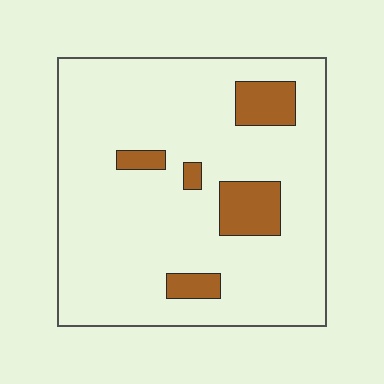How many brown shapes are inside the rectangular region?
5.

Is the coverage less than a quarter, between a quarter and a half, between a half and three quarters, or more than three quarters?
Less than a quarter.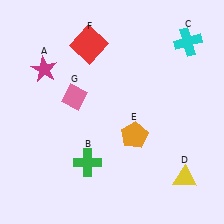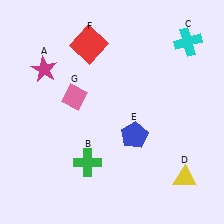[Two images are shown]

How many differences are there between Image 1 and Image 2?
There is 1 difference between the two images.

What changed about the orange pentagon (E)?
In Image 1, E is orange. In Image 2, it changed to blue.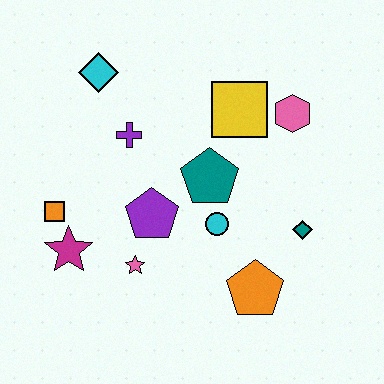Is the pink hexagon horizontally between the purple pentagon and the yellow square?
No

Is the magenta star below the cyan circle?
Yes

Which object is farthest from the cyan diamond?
The orange pentagon is farthest from the cyan diamond.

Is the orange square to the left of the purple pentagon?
Yes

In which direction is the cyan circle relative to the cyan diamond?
The cyan circle is below the cyan diamond.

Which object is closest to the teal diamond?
The orange pentagon is closest to the teal diamond.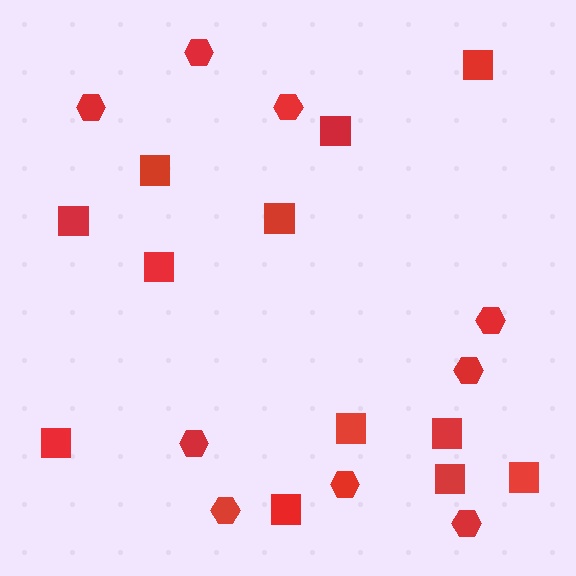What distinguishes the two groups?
There are 2 groups: one group of hexagons (9) and one group of squares (12).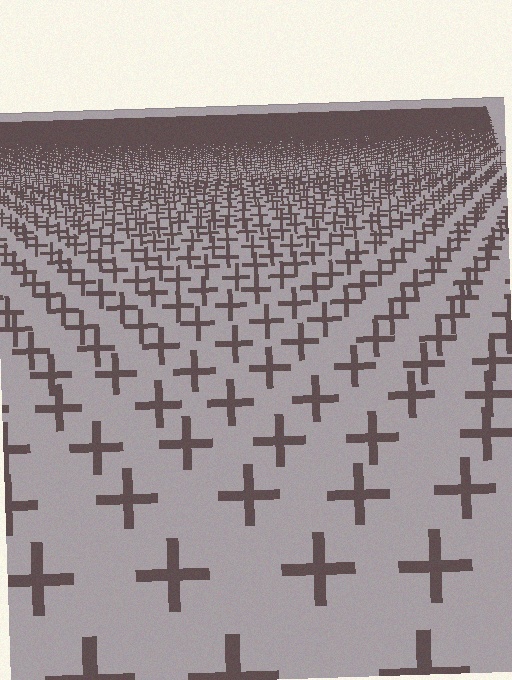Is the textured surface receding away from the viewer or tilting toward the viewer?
The surface is receding away from the viewer. Texture elements get smaller and denser toward the top.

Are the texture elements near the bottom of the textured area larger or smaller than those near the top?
Larger. Near the bottom, elements are closer to the viewer and appear at a bigger on-screen size.